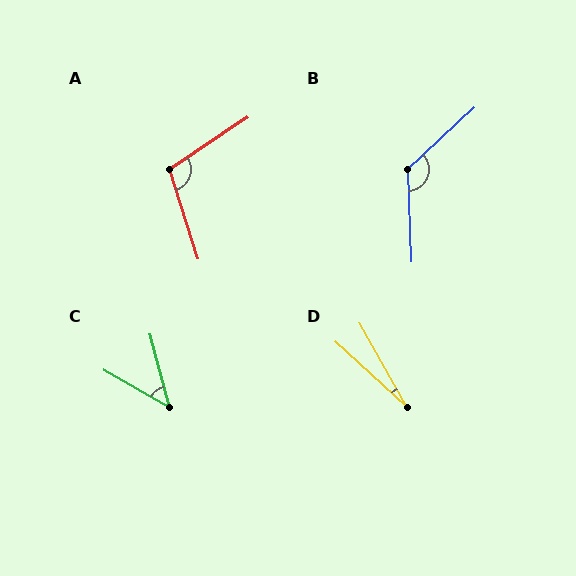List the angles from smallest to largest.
D (18°), C (45°), A (106°), B (131°).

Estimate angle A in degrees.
Approximately 106 degrees.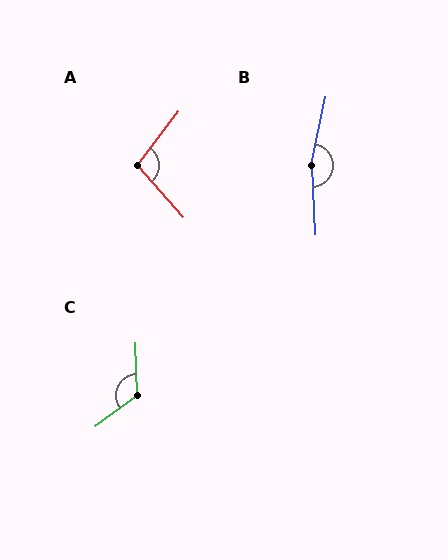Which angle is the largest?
B, at approximately 165 degrees.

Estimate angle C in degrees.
Approximately 125 degrees.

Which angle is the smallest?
A, at approximately 101 degrees.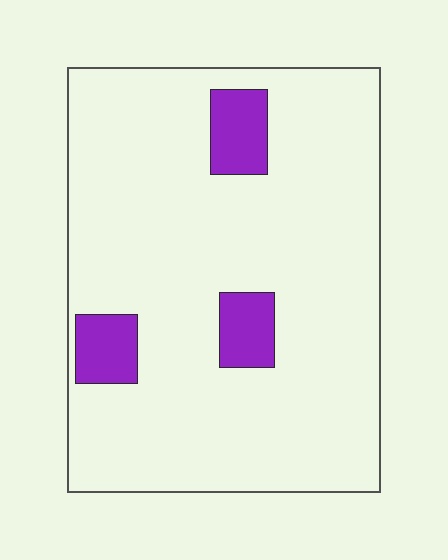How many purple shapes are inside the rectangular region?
3.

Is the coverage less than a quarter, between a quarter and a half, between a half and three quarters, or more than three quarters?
Less than a quarter.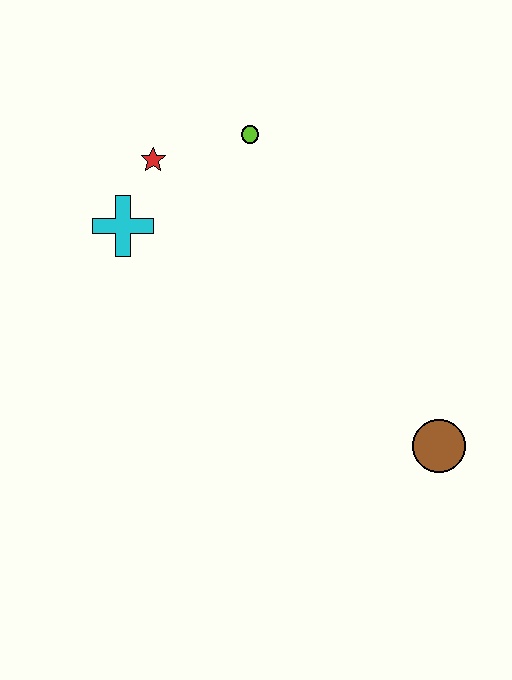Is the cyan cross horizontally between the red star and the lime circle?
No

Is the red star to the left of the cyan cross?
No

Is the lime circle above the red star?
Yes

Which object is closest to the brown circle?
The lime circle is closest to the brown circle.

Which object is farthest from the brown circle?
The red star is farthest from the brown circle.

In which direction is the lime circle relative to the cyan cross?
The lime circle is to the right of the cyan cross.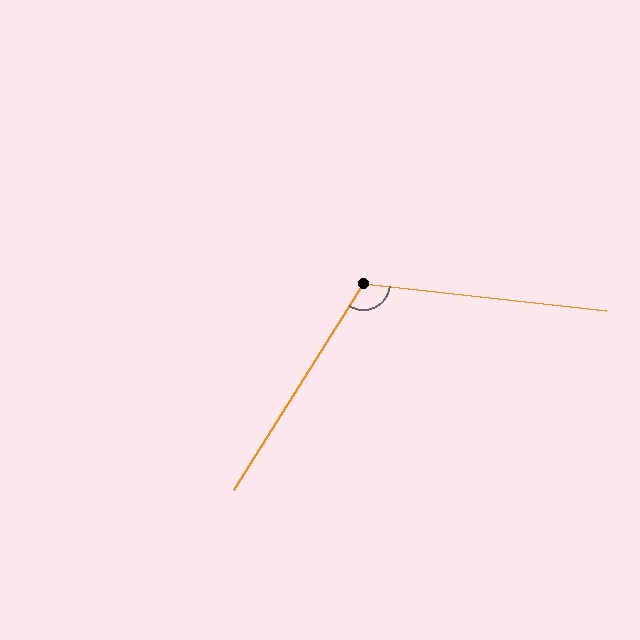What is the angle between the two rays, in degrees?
Approximately 116 degrees.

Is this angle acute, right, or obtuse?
It is obtuse.